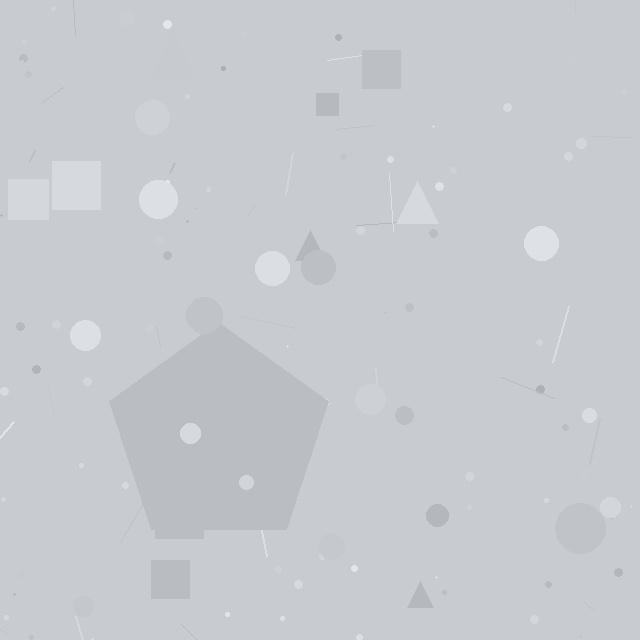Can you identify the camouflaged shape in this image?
The camouflaged shape is a pentagon.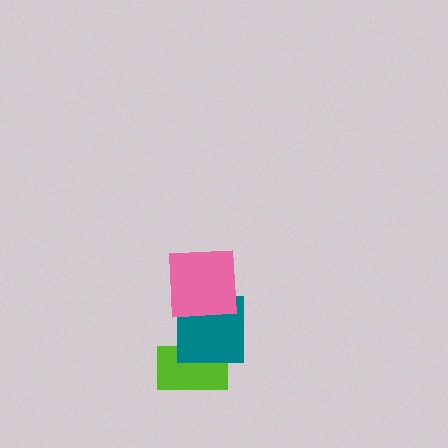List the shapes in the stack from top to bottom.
From top to bottom: the pink square, the teal square, the lime rectangle.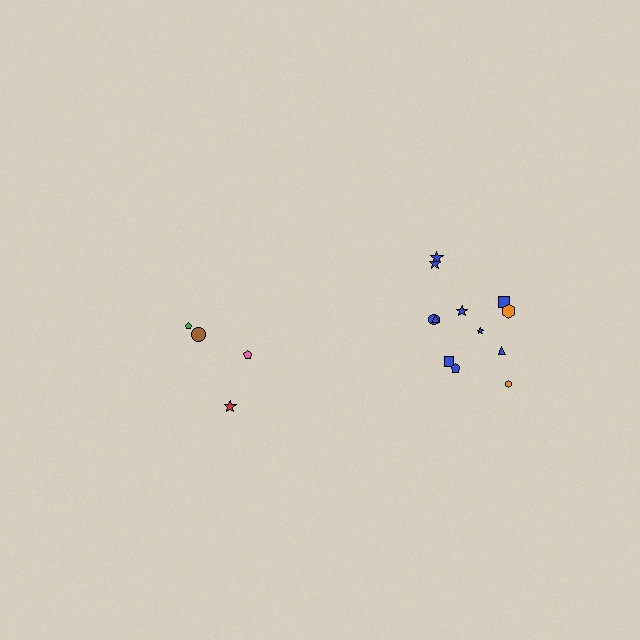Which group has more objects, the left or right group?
The right group.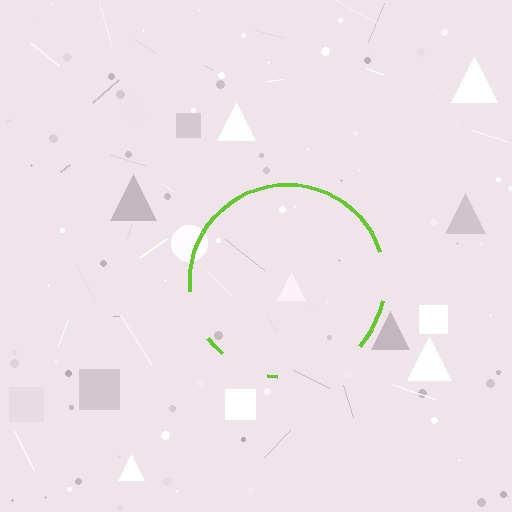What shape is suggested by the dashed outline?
The dashed outline suggests a circle.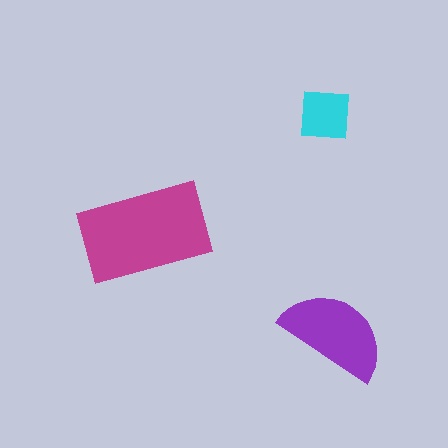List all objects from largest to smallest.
The magenta rectangle, the purple semicircle, the cyan square.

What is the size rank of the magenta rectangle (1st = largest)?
1st.